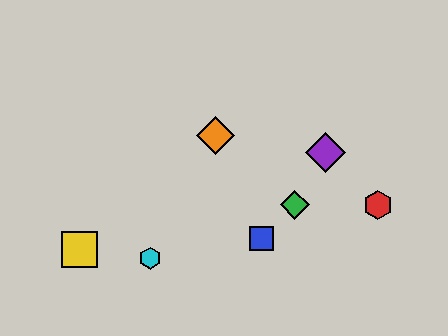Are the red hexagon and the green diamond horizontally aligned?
Yes, both are at y≈205.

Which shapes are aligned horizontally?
The red hexagon, the green diamond are aligned horizontally.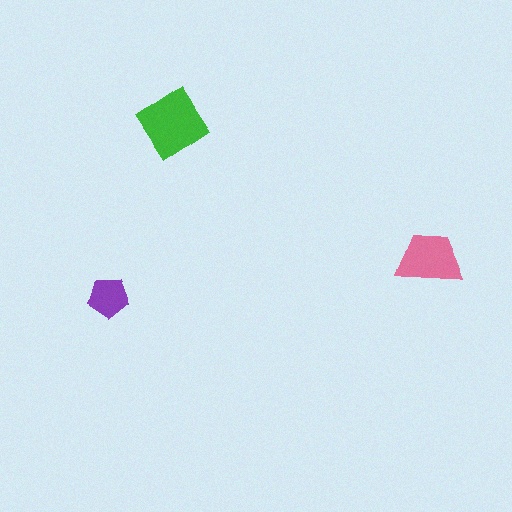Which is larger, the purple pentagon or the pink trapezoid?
The pink trapezoid.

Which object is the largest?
The green diamond.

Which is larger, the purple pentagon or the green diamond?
The green diamond.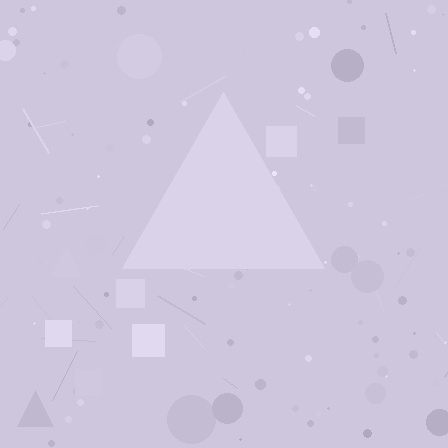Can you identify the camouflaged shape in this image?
The camouflaged shape is a triangle.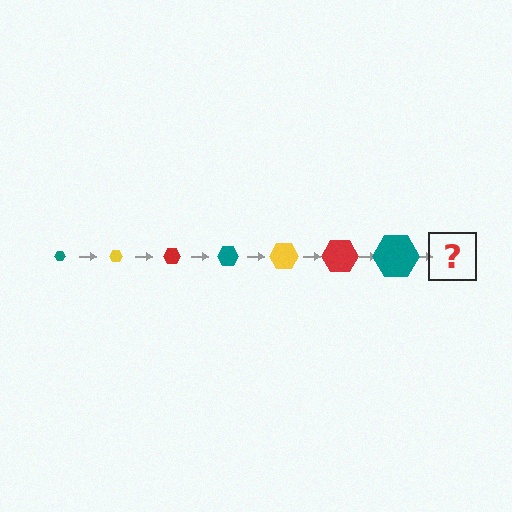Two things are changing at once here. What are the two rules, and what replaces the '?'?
The two rules are that the hexagon grows larger each step and the color cycles through teal, yellow, and red. The '?' should be a yellow hexagon, larger than the previous one.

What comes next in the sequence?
The next element should be a yellow hexagon, larger than the previous one.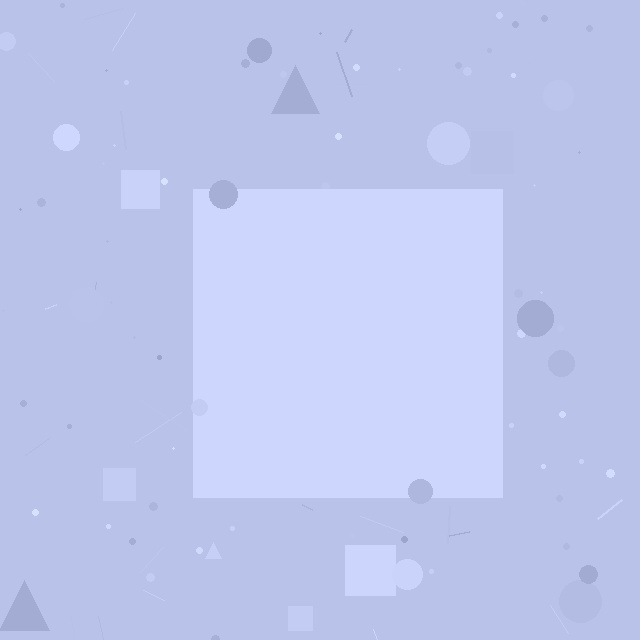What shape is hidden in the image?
A square is hidden in the image.